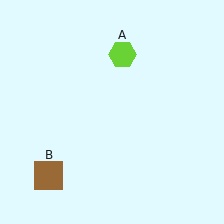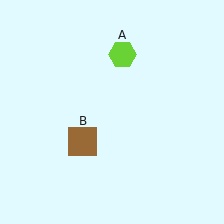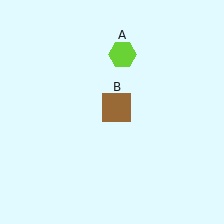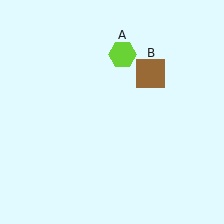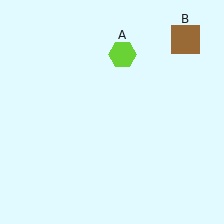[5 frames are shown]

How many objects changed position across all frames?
1 object changed position: brown square (object B).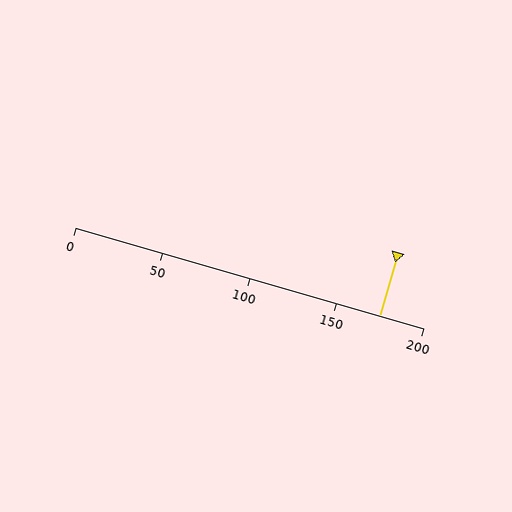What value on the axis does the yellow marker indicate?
The marker indicates approximately 175.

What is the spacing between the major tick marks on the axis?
The major ticks are spaced 50 apart.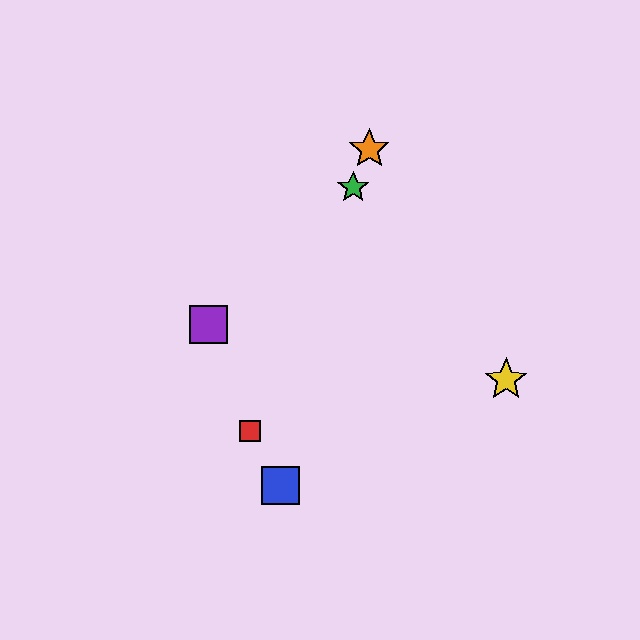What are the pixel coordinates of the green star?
The green star is at (353, 187).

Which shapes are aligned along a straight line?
The red square, the green star, the orange star are aligned along a straight line.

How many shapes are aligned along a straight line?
3 shapes (the red square, the green star, the orange star) are aligned along a straight line.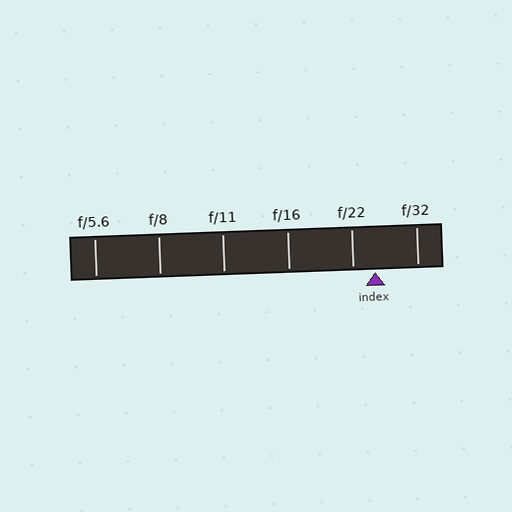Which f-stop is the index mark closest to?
The index mark is closest to f/22.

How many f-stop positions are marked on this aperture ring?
There are 6 f-stop positions marked.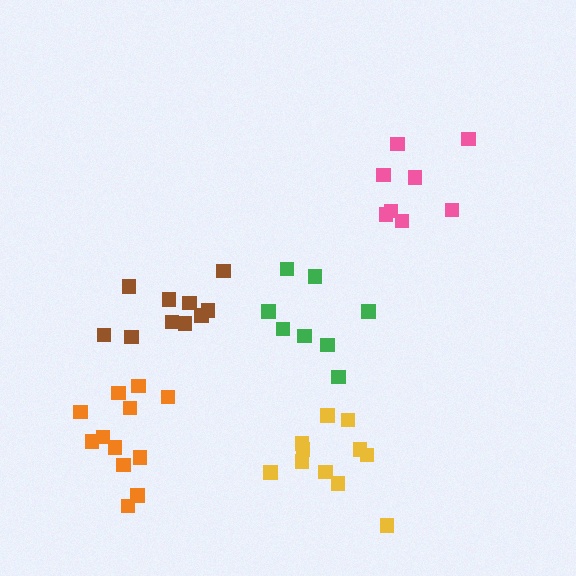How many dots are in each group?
Group 1: 11 dots, Group 2: 12 dots, Group 3: 10 dots, Group 4: 8 dots, Group 5: 8 dots (49 total).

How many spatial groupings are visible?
There are 5 spatial groupings.